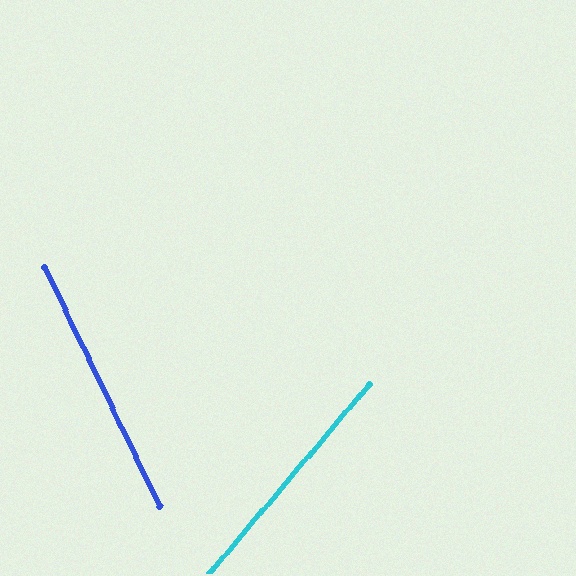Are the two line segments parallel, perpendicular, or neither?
Neither parallel nor perpendicular — they differ by about 66°.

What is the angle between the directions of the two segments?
Approximately 66 degrees.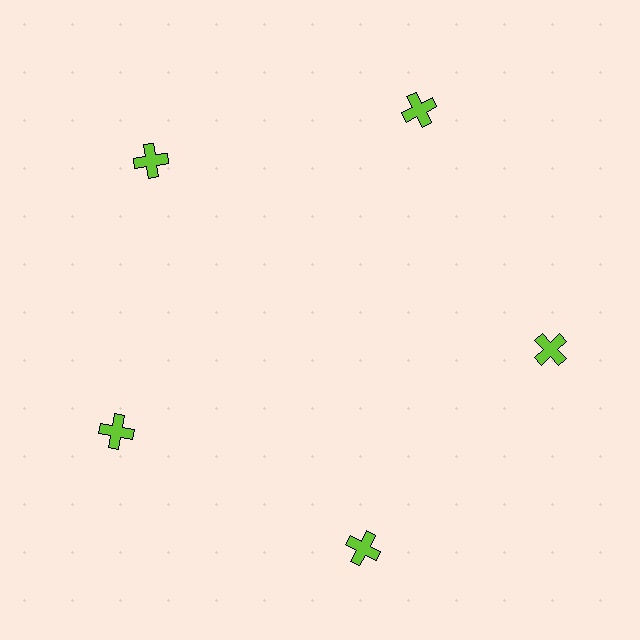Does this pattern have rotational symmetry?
Yes, this pattern has 5-fold rotational symmetry. It looks the same after rotating 72 degrees around the center.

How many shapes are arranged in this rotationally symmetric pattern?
There are 5 shapes, arranged in 5 groups of 1.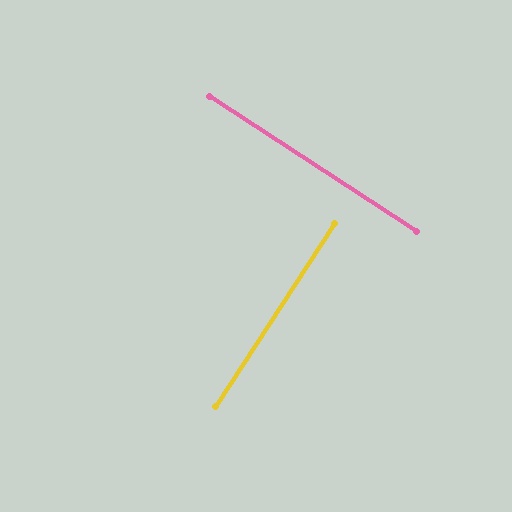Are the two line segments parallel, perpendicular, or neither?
Perpendicular — they meet at approximately 90°.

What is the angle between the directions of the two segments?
Approximately 90 degrees.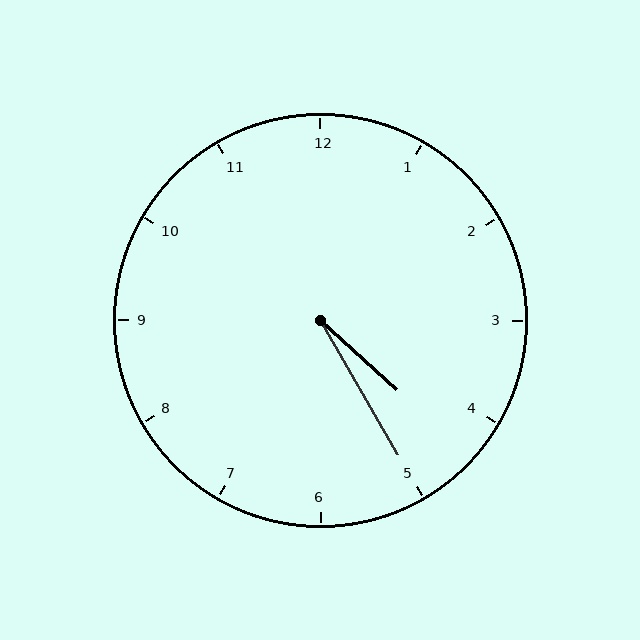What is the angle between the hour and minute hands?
Approximately 18 degrees.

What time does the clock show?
4:25.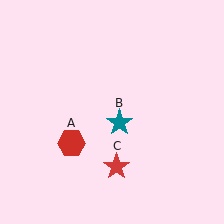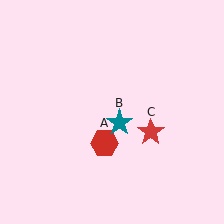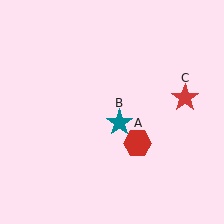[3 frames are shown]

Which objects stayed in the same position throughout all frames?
Teal star (object B) remained stationary.